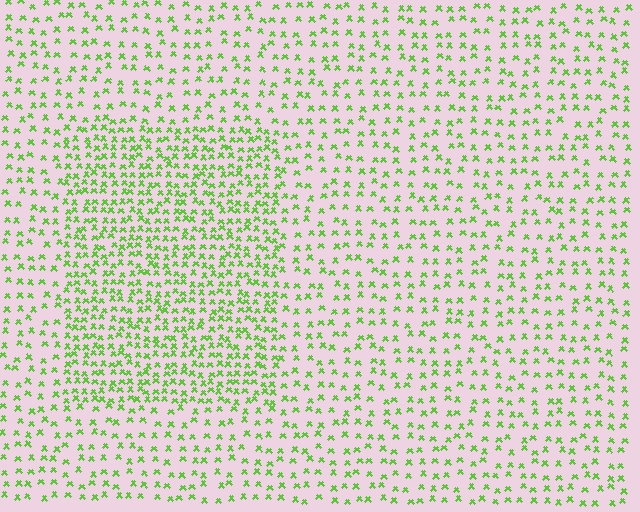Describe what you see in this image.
The image contains small lime elements arranged at two different densities. A rectangle-shaped region is visible where the elements are more densely packed than the surrounding area.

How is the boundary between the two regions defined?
The boundary is defined by a change in element density (approximately 2.0x ratio). All elements are the same color, size, and shape.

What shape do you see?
I see a rectangle.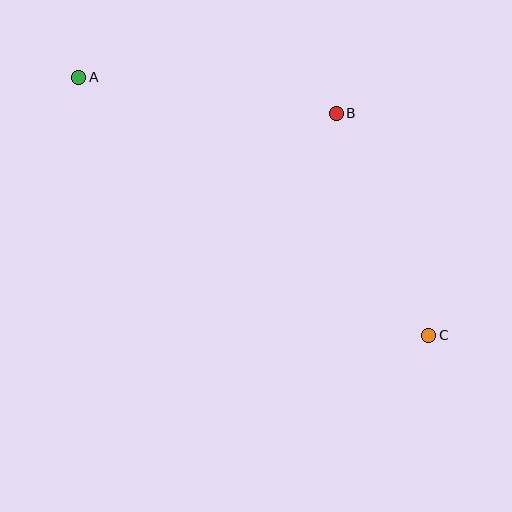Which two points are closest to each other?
Points B and C are closest to each other.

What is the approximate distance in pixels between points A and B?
The distance between A and B is approximately 260 pixels.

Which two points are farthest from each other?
Points A and C are farthest from each other.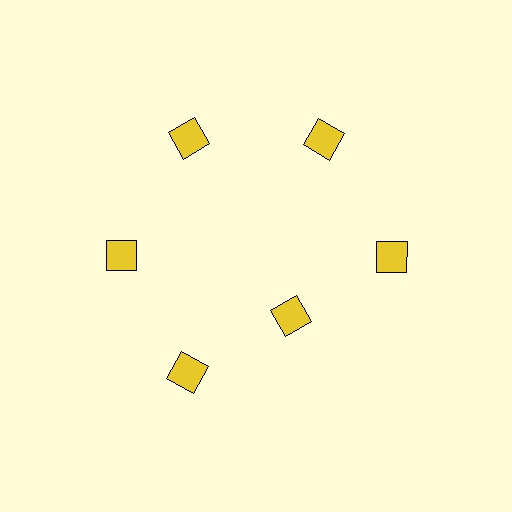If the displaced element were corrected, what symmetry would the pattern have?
It would have 6-fold rotational symmetry — the pattern would map onto itself every 60 degrees.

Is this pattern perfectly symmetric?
No. The 6 yellow diamonds are arranged in a ring, but one element near the 5 o'clock position is pulled inward toward the center, breaking the 6-fold rotational symmetry.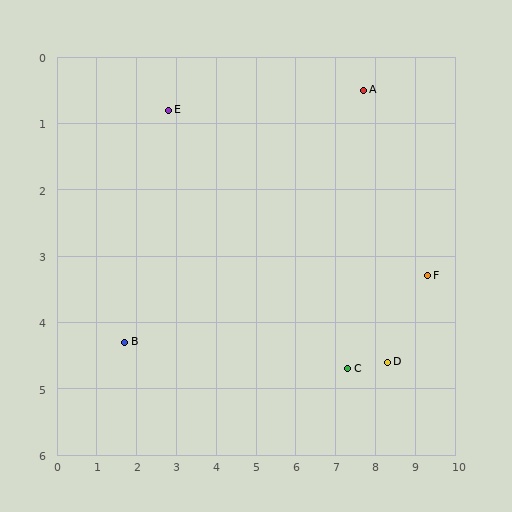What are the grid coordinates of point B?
Point B is at approximately (1.7, 4.3).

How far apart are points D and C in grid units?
Points D and C are about 1.0 grid units apart.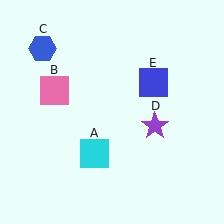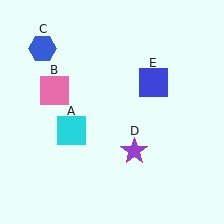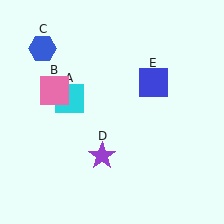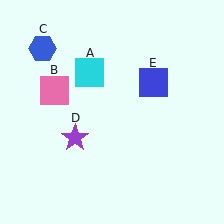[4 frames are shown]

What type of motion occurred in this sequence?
The cyan square (object A), purple star (object D) rotated clockwise around the center of the scene.